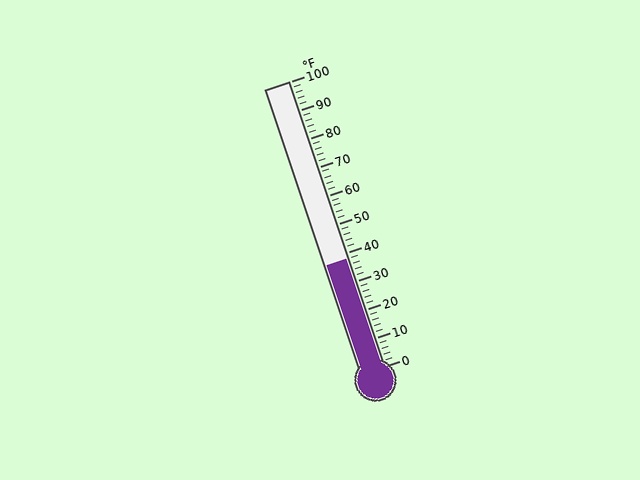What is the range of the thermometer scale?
The thermometer scale ranges from 0°F to 100°F.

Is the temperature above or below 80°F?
The temperature is below 80°F.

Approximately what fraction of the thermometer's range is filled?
The thermometer is filled to approximately 40% of its range.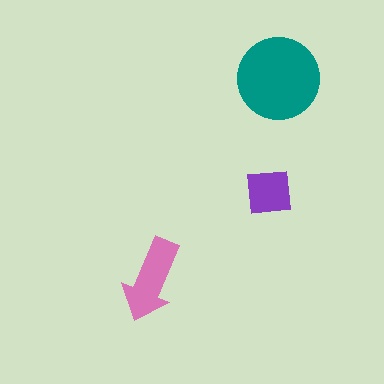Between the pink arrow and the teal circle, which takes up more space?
The teal circle.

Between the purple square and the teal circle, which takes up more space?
The teal circle.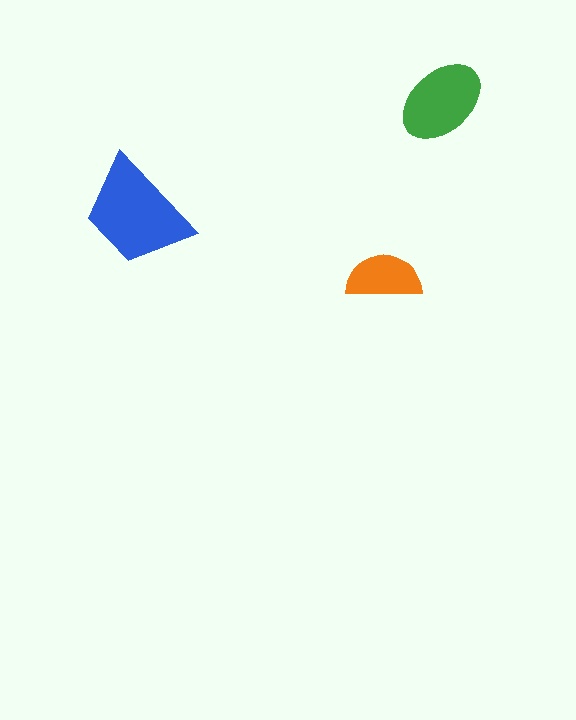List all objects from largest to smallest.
The blue trapezoid, the green ellipse, the orange semicircle.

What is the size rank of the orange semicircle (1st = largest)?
3rd.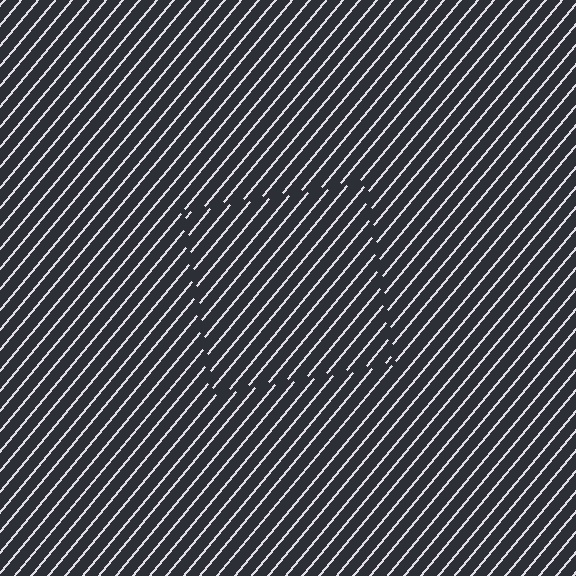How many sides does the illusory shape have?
4 sides — the line-ends trace a square.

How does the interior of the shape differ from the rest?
The interior of the shape contains the same grating, shifted by half a period — the contour is defined by the phase discontinuity where line-ends from the inner and outer gratings abut.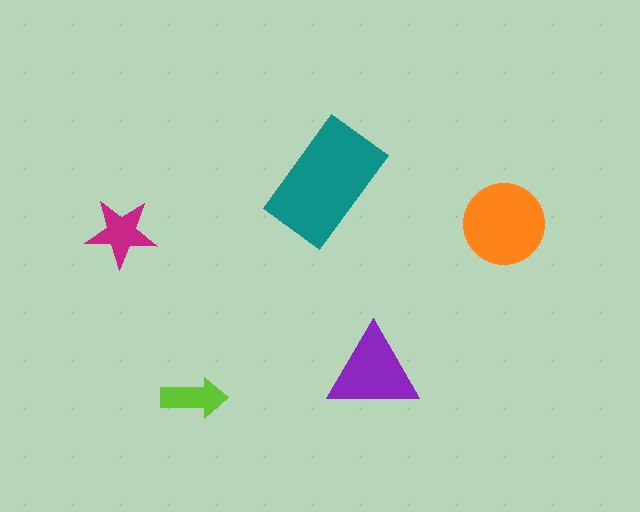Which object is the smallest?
The lime arrow.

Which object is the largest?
The teal rectangle.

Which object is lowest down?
The lime arrow is bottommost.